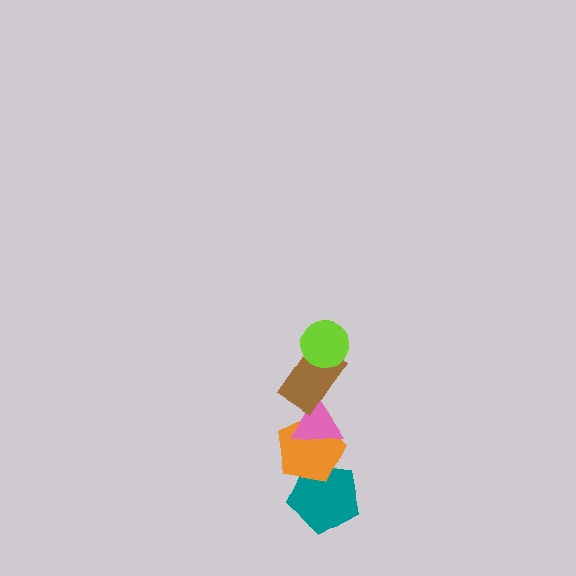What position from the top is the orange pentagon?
The orange pentagon is 4th from the top.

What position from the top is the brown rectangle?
The brown rectangle is 2nd from the top.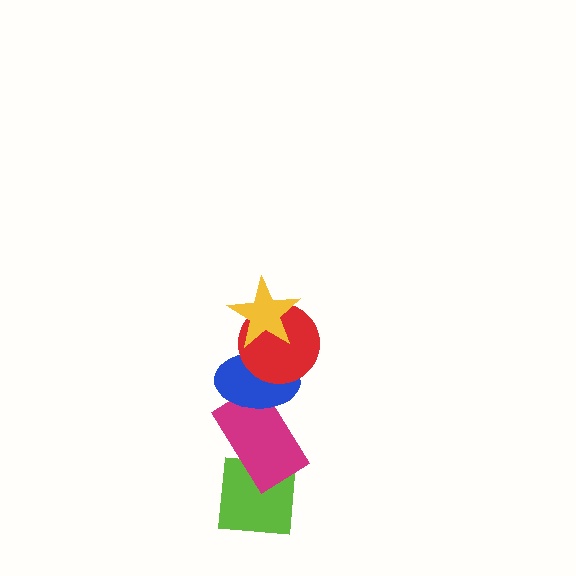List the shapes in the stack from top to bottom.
From top to bottom: the yellow star, the red circle, the blue ellipse, the magenta rectangle, the lime square.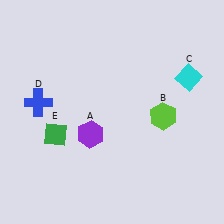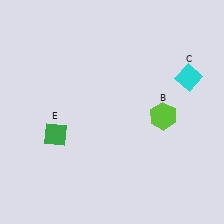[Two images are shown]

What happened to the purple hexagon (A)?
The purple hexagon (A) was removed in Image 2. It was in the bottom-left area of Image 1.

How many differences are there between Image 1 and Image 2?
There are 2 differences between the two images.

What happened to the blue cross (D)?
The blue cross (D) was removed in Image 2. It was in the top-left area of Image 1.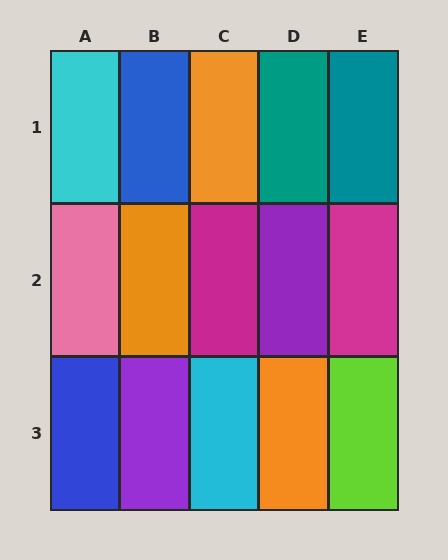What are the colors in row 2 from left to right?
Pink, orange, magenta, purple, magenta.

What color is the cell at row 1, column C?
Orange.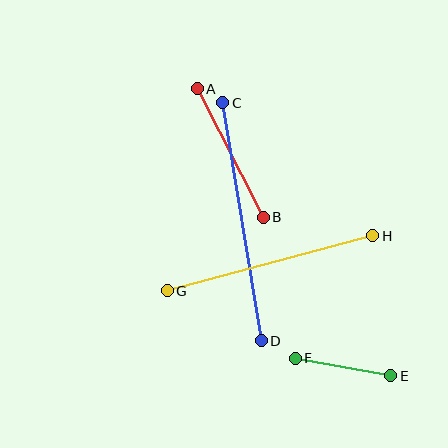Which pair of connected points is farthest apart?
Points C and D are farthest apart.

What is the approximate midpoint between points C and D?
The midpoint is at approximately (242, 222) pixels.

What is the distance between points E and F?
The distance is approximately 97 pixels.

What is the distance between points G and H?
The distance is approximately 212 pixels.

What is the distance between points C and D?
The distance is approximately 241 pixels.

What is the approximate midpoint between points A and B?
The midpoint is at approximately (230, 153) pixels.